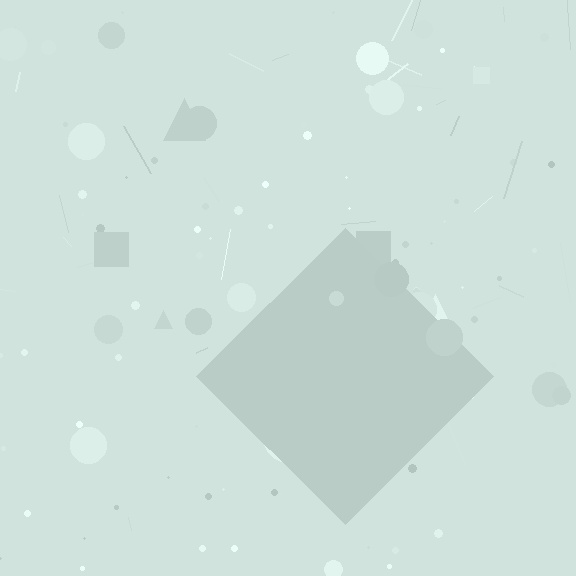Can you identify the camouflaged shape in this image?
The camouflaged shape is a diamond.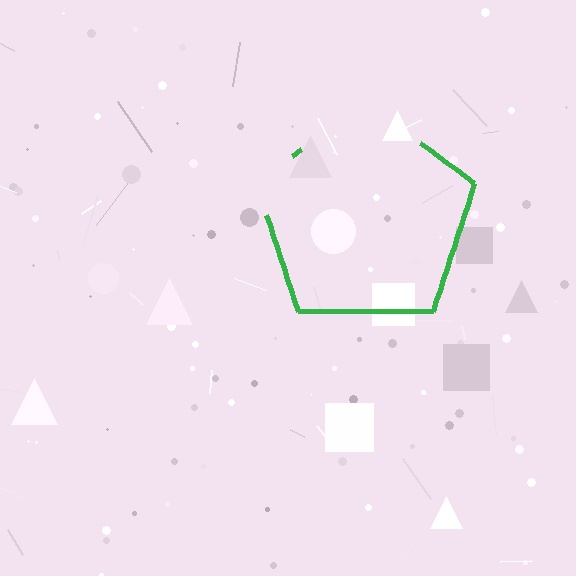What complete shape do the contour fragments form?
The contour fragments form a pentagon.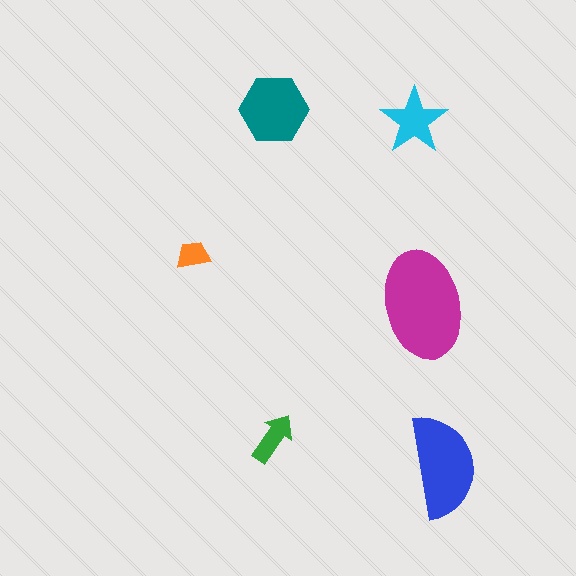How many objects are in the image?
There are 6 objects in the image.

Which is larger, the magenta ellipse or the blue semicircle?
The magenta ellipse.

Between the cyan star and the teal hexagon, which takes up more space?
The teal hexagon.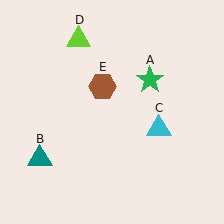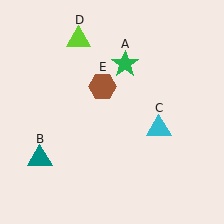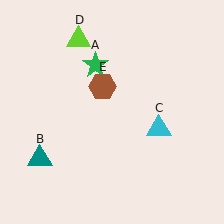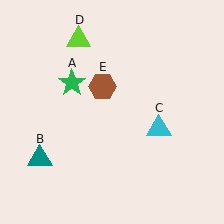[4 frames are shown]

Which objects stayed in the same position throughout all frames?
Teal triangle (object B) and cyan triangle (object C) and lime triangle (object D) and brown hexagon (object E) remained stationary.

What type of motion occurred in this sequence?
The green star (object A) rotated counterclockwise around the center of the scene.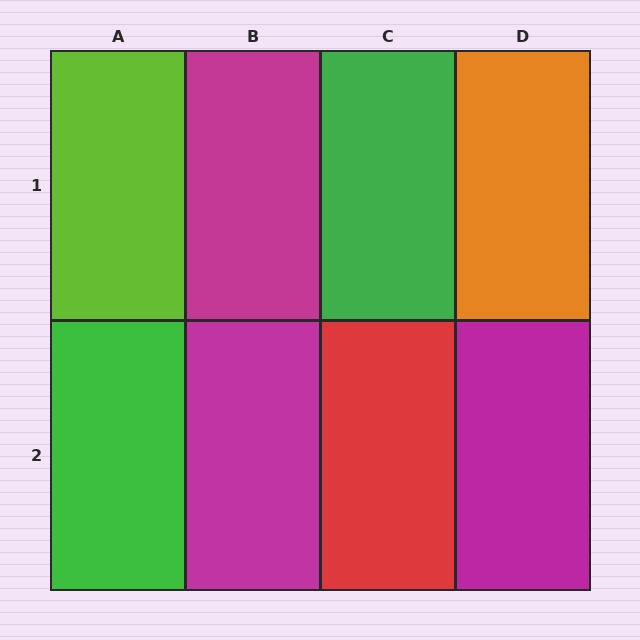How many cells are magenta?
3 cells are magenta.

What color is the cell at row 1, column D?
Orange.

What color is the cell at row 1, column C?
Green.